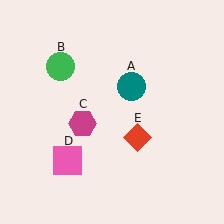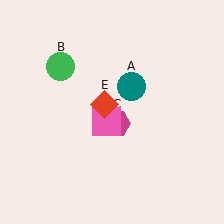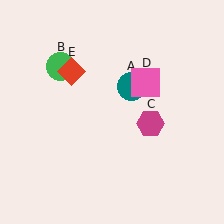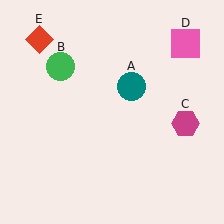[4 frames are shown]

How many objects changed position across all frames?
3 objects changed position: magenta hexagon (object C), pink square (object D), red diamond (object E).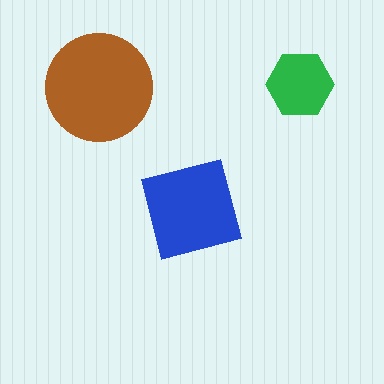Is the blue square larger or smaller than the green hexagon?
Larger.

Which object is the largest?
The brown circle.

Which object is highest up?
The green hexagon is topmost.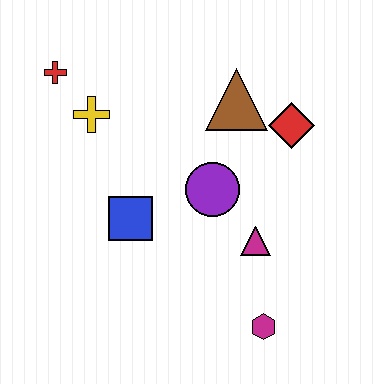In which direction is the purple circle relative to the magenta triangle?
The purple circle is above the magenta triangle.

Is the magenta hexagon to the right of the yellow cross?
Yes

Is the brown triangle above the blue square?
Yes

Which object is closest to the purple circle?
The magenta triangle is closest to the purple circle.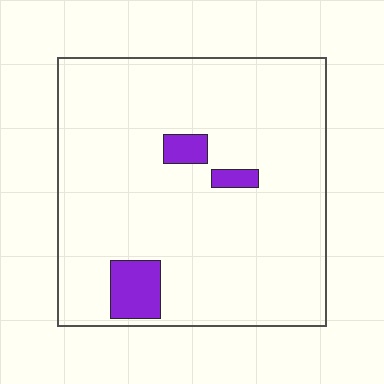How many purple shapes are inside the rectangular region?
3.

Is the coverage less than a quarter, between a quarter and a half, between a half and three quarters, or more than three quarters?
Less than a quarter.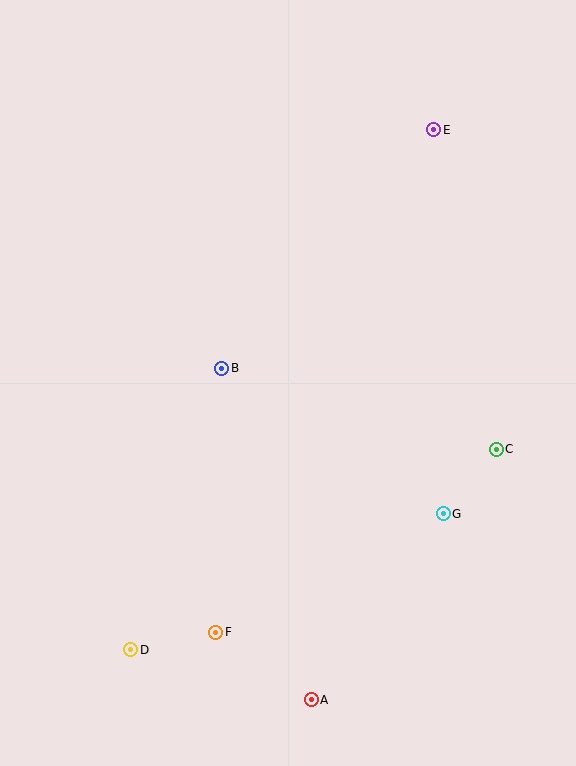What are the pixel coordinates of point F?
Point F is at (216, 632).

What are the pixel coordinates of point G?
Point G is at (443, 514).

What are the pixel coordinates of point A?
Point A is at (311, 700).